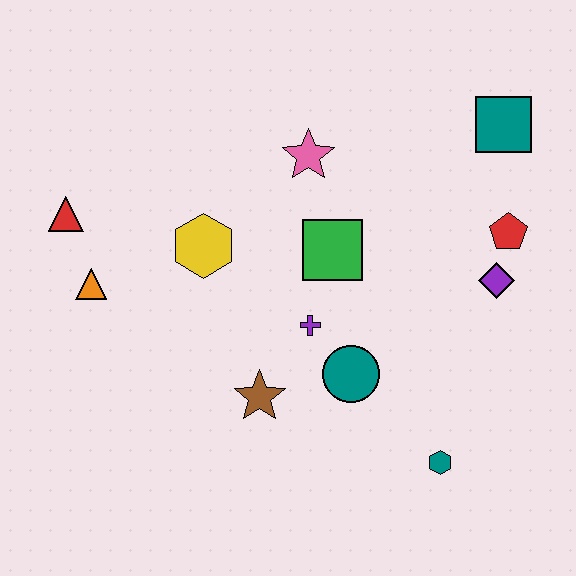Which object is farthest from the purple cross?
The teal square is farthest from the purple cross.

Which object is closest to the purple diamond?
The red pentagon is closest to the purple diamond.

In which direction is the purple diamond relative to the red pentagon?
The purple diamond is below the red pentagon.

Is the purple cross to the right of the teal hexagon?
No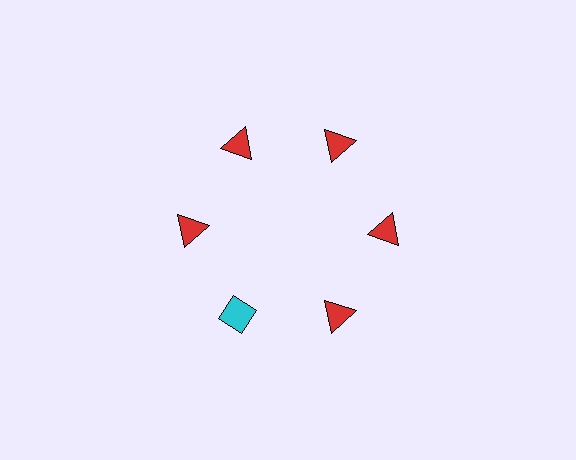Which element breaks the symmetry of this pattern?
The cyan diamond at roughly the 7 o'clock position breaks the symmetry. All other shapes are red triangles.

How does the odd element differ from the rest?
It differs in both color (cyan instead of red) and shape (diamond instead of triangle).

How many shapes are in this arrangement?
There are 6 shapes arranged in a ring pattern.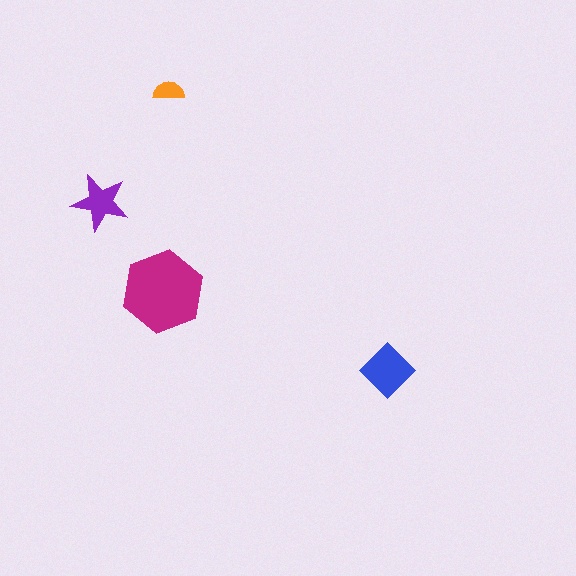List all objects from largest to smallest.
The magenta hexagon, the blue diamond, the purple star, the orange semicircle.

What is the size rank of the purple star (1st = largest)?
3rd.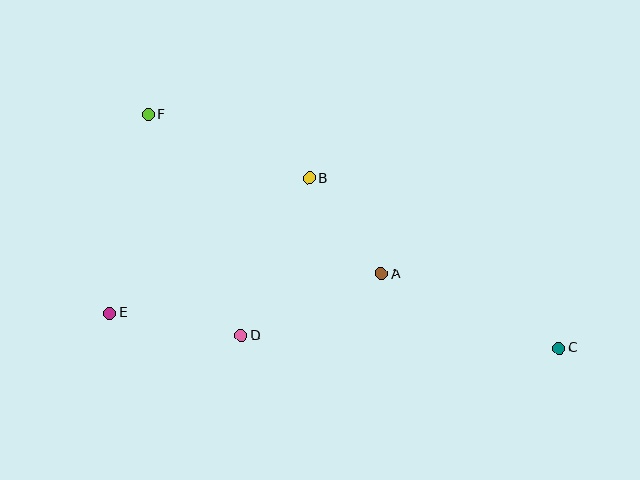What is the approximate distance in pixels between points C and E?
The distance between C and E is approximately 451 pixels.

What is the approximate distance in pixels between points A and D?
The distance between A and D is approximately 153 pixels.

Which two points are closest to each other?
Points A and B are closest to each other.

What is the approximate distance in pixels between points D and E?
The distance between D and E is approximately 133 pixels.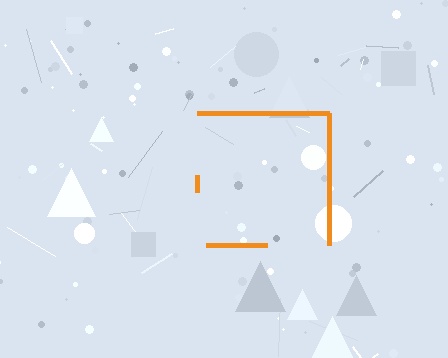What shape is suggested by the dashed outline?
The dashed outline suggests a square.